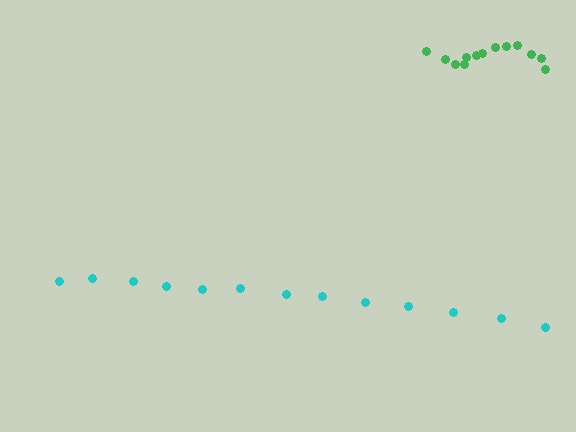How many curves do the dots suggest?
There are 2 distinct paths.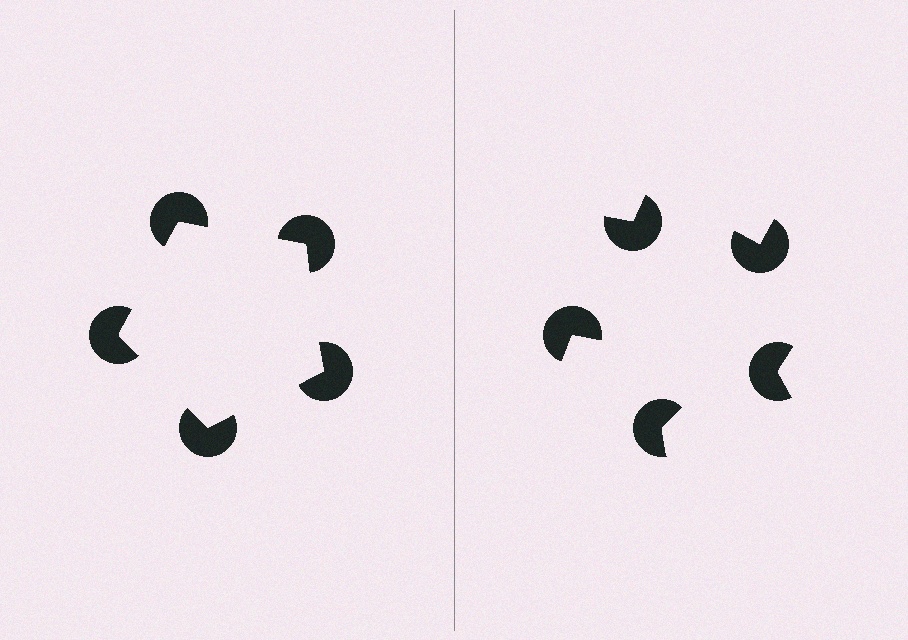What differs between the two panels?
The pac-man discs are positioned identically on both sides; only the wedge orientations differ. On the left they align to a pentagon; on the right they are misaligned.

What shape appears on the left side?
An illusory pentagon.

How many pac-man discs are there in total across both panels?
10 — 5 on each side.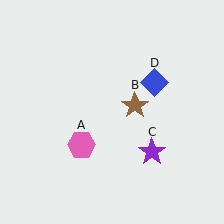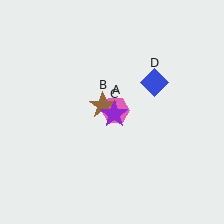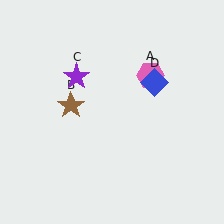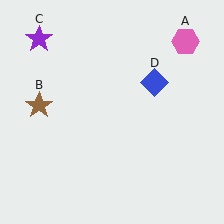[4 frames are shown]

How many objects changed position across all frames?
3 objects changed position: pink hexagon (object A), brown star (object B), purple star (object C).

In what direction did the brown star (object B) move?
The brown star (object B) moved left.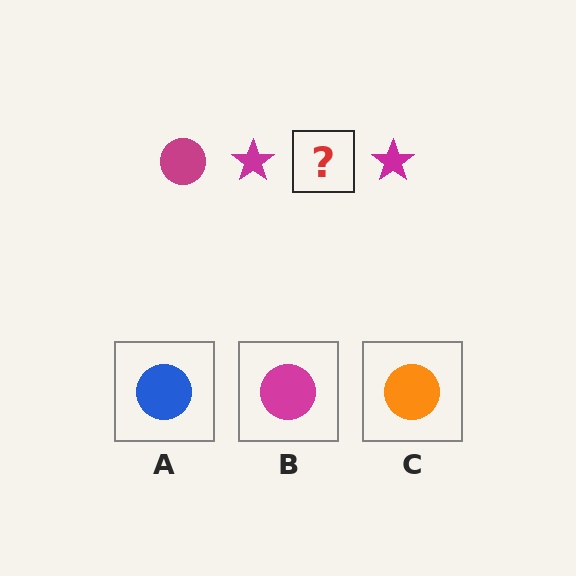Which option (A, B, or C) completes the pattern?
B.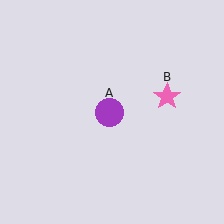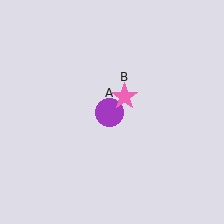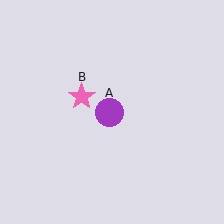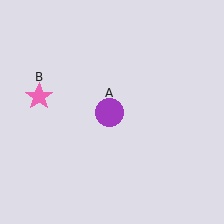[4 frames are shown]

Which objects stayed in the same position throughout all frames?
Purple circle (object A) remained stationary.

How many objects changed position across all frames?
1 object changed position: pink star (object B).